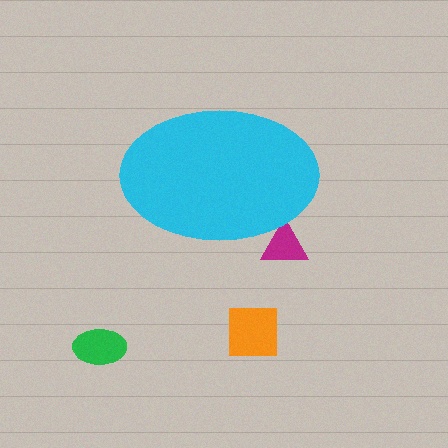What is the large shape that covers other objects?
A cyan ellipse.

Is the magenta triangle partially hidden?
Yes, the magenta triangle is partially hidden behind the cyan ellipse.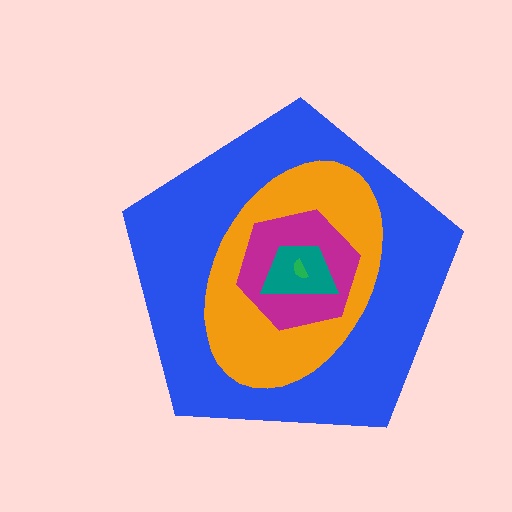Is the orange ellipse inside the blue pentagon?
Yes.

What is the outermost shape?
The blue pentagon.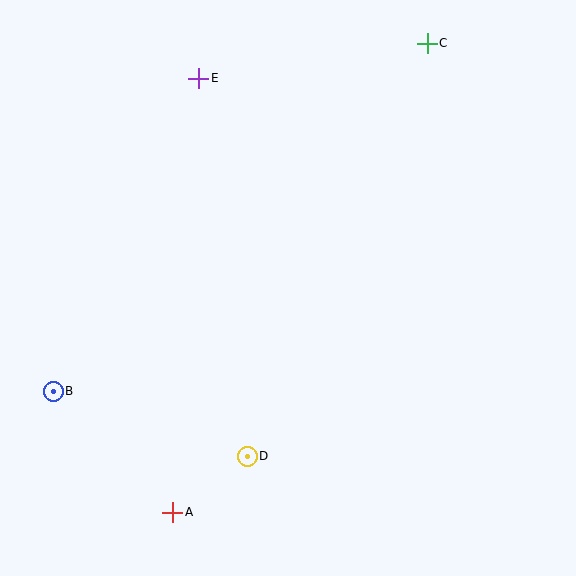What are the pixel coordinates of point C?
Point C is at (427, 43).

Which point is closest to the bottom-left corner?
Point A is closest to the bottom-left corner.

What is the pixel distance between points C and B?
The distance between C and B is 510 pixels.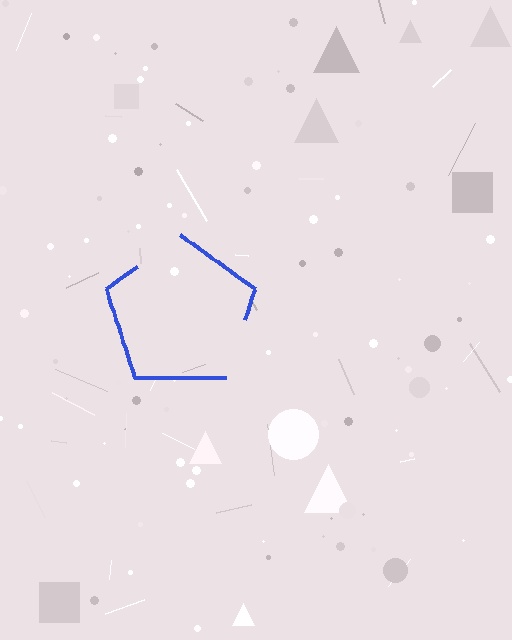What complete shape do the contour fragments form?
The contour fragments form a pentagon.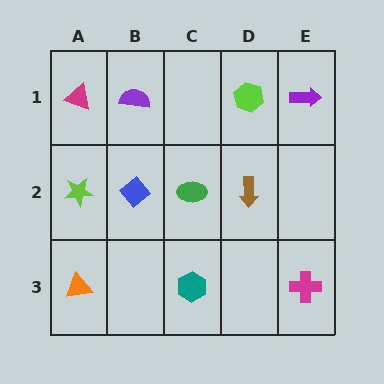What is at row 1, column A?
A magenta triangle.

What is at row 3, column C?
A teal hexagon.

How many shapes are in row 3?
3 shapes.